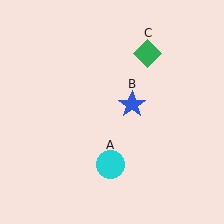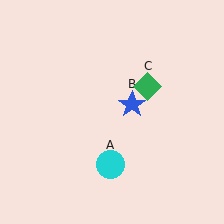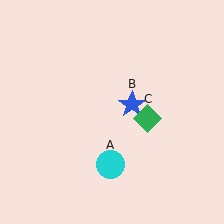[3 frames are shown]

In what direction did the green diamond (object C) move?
The green diamond (object C) moved down.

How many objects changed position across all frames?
1 object changed position: green diamond (object C).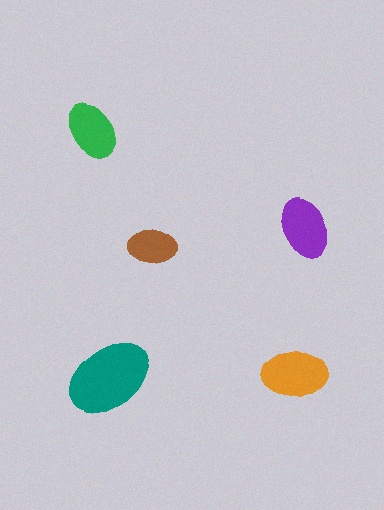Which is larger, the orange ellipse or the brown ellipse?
The orange one.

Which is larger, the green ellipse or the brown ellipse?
The green one.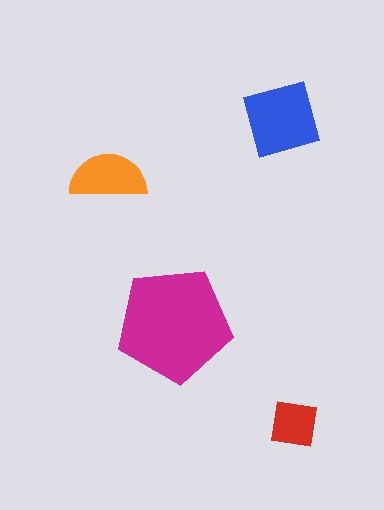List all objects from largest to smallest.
The magenta pentagon, the blue square, the orange semicircle, the red square.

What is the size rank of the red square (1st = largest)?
4th.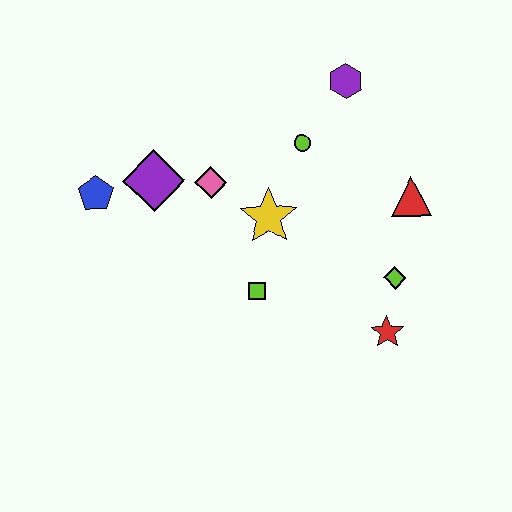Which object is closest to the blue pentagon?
The purple diamond is closest to the blue pentagon.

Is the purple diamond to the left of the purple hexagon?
Yes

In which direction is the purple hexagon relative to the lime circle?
The purple hexagon is above the lime circle.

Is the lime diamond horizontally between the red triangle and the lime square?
Yes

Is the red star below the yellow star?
Yes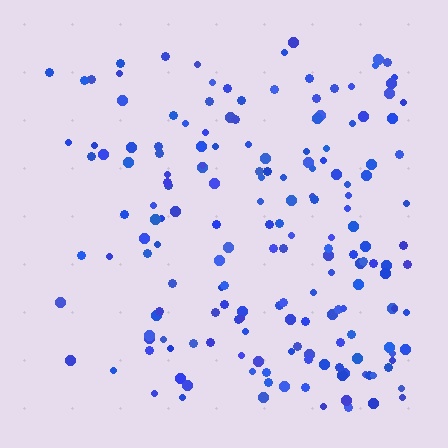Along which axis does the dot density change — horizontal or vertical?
Horizontal.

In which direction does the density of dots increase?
From left to right, with the right side densest.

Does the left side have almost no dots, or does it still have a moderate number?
Still a moderate number, just noticeably fewer than the right.